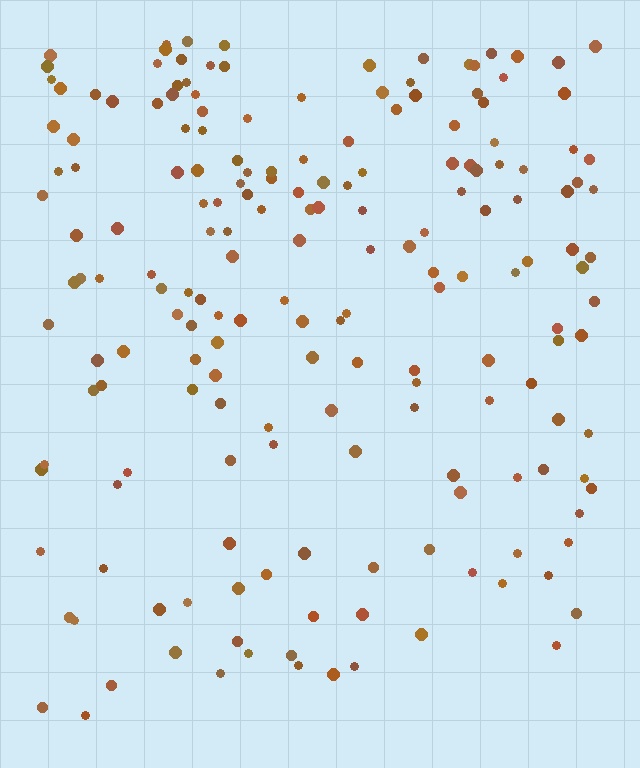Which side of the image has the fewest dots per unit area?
The bottom.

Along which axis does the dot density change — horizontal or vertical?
Vertical.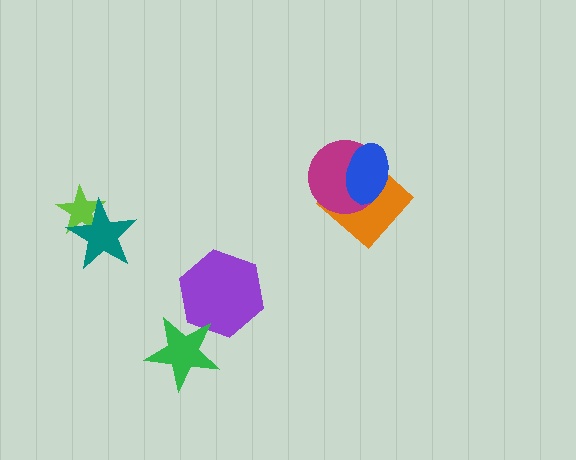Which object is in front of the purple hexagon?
The green star is in front of the purple hexagon.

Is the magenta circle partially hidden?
Yes, it is partially covered by another shape.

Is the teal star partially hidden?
No, no other shape covers it.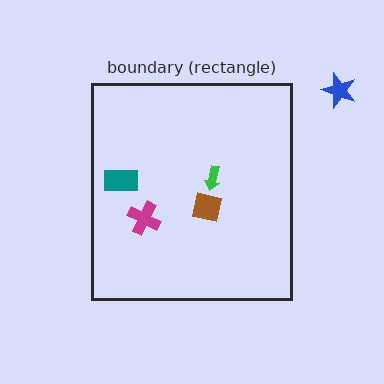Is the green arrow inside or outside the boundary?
Inside.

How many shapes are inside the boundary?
4 inside, 1 outside.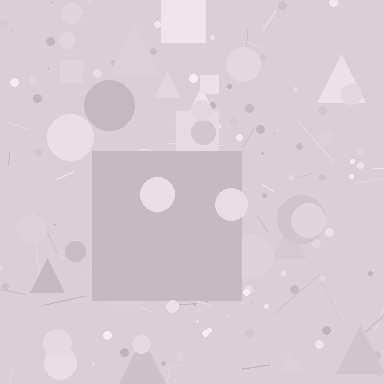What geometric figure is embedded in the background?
A square is embedded in the background.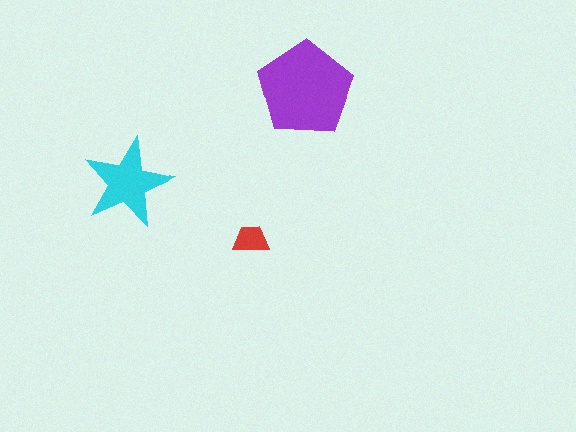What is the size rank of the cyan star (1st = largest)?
2nd.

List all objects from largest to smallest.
The purple pentagon, the cyan star, the red trapezoid.